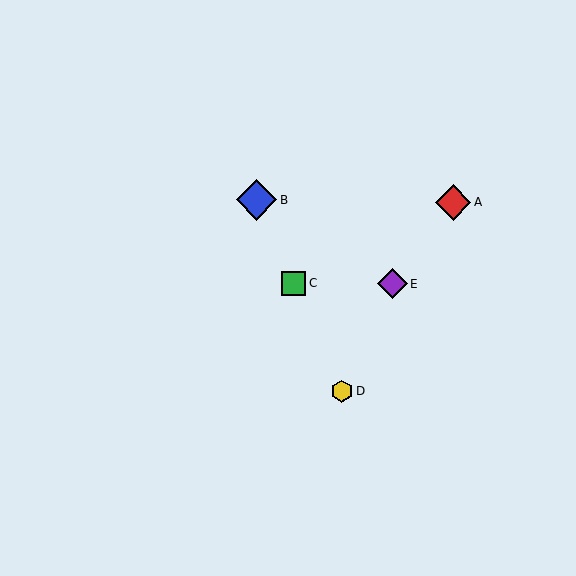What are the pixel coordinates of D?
Object D is at (342, 391).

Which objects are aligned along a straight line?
Objects B, C, D are aligned along a straight line.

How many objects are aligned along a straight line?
3 objects (B, C, D) are aligned along a straight line.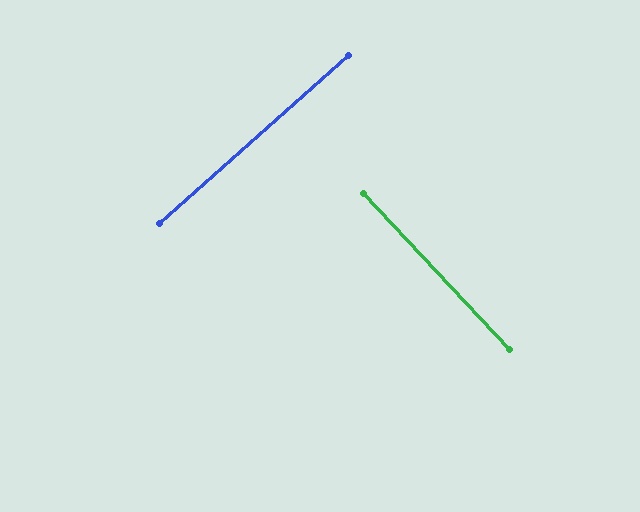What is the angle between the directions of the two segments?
Approximately 89 degrees.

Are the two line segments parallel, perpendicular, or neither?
Perpendicular — they meet at approximately 89°.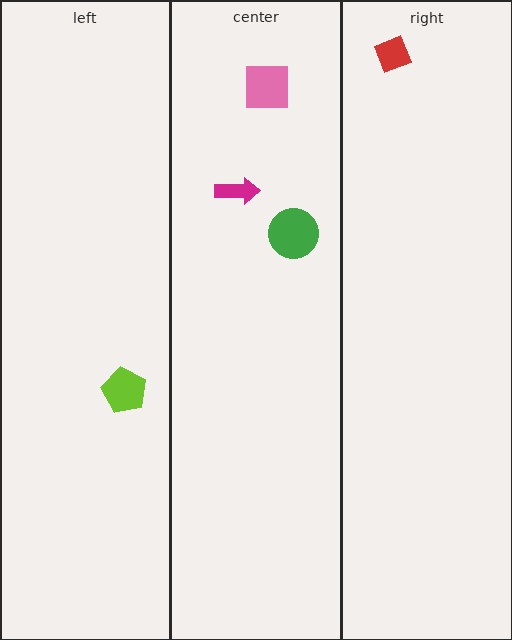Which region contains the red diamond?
The right region.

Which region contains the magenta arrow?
The center region.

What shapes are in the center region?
The pink square, the magenta arrow, the green circle.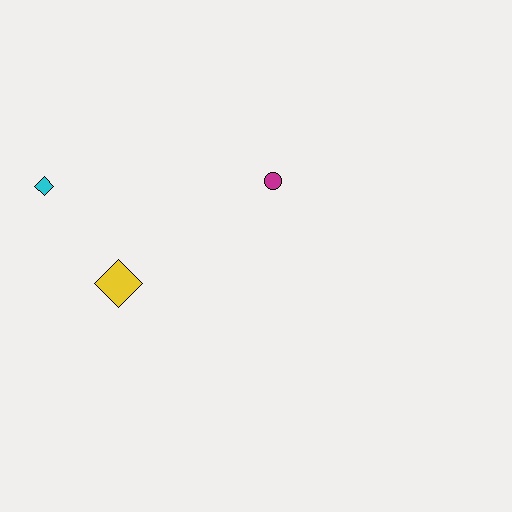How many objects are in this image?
There are 3 objects.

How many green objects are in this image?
There are no green objects.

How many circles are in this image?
There is 1 circle.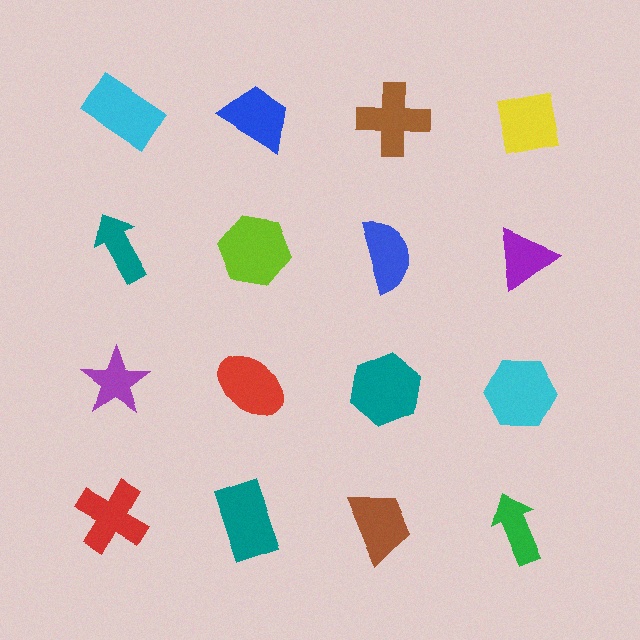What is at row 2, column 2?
A lime hexagon.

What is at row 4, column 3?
A brown trapezoid.